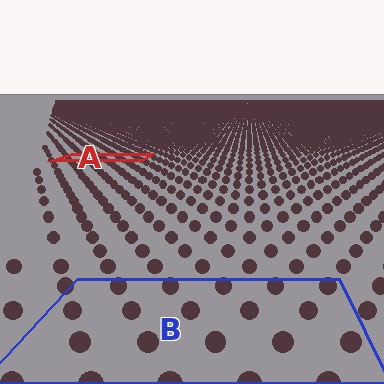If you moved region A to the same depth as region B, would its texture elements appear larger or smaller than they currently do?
They would appear larger. At a closer depth, the same texture elements are projected at a bigger on-screen size.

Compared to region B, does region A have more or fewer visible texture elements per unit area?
Region A has more texture elements per unit area — they are packed more densely because it is farther away.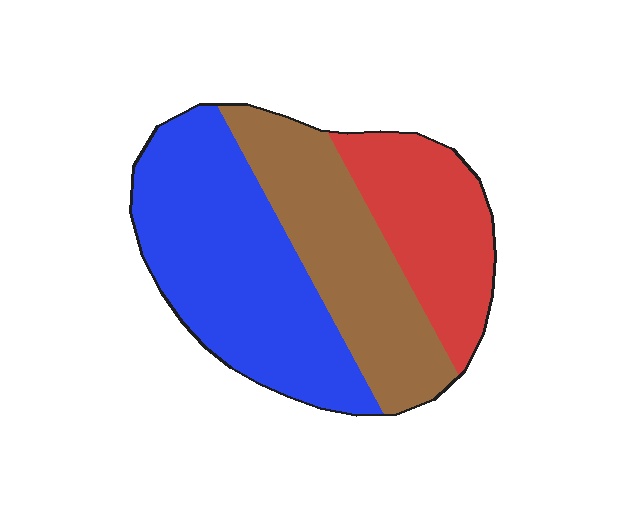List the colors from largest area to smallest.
From largest to smallest: blue, brown, red.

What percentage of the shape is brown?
Brown covers around 30% of the shape.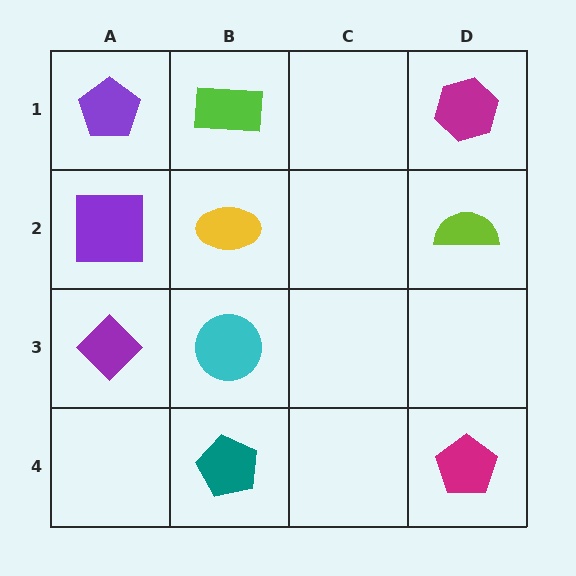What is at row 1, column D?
A magenta hexagon.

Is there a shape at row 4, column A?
No, that cell is empty.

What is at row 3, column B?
A cyan circle.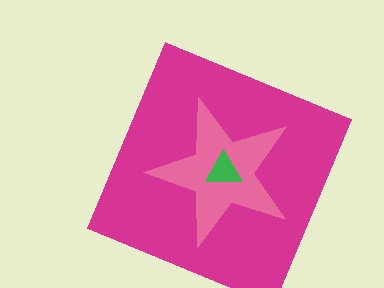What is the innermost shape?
The green triangle.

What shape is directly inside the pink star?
The green triangle.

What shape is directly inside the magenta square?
The pink star.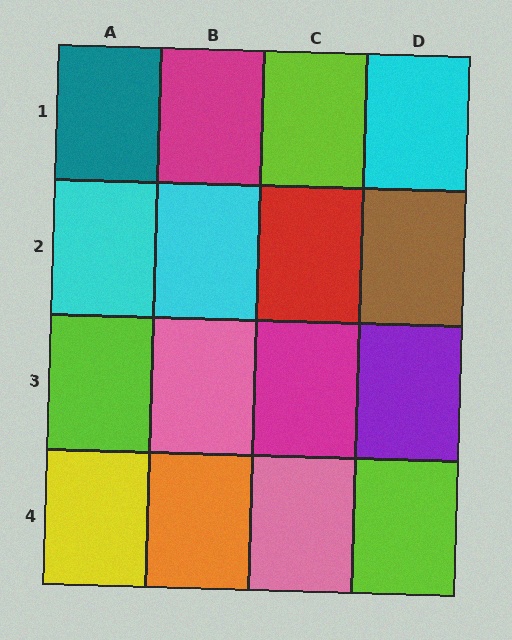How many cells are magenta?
2 cells are magenta.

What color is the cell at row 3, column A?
Lime.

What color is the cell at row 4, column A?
Yellow.